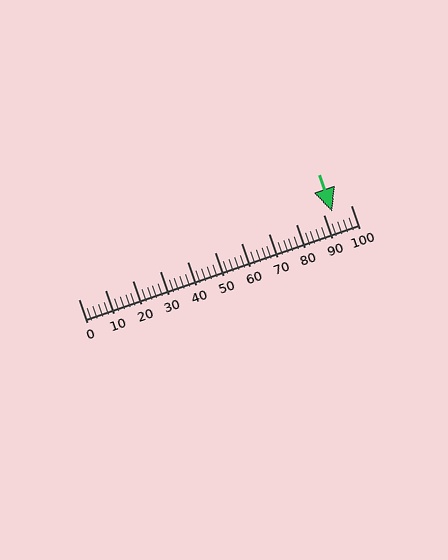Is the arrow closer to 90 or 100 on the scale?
The arrow is closer to 90.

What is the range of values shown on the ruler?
The ruler shows values from 0 to 100.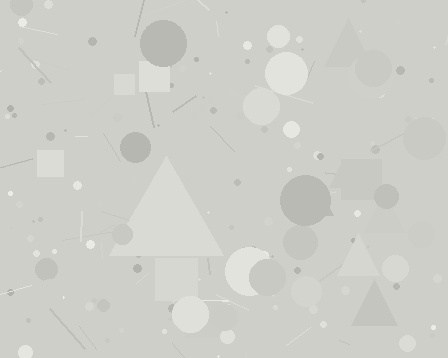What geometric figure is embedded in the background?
A triangle is embedded in the background.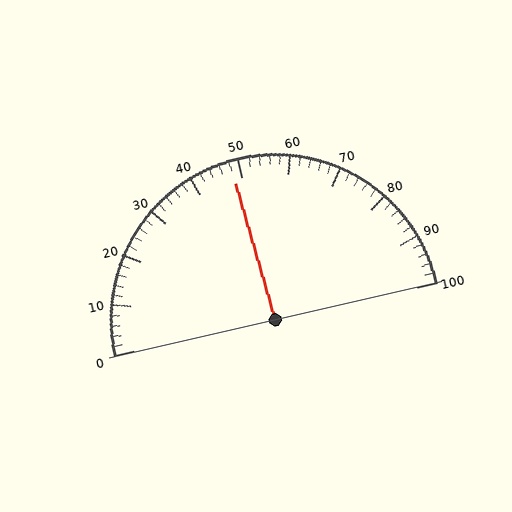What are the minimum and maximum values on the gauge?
The gauge ranges from 0 to 100.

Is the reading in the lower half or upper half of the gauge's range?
The reading is in the lower half of the range (0 to 100).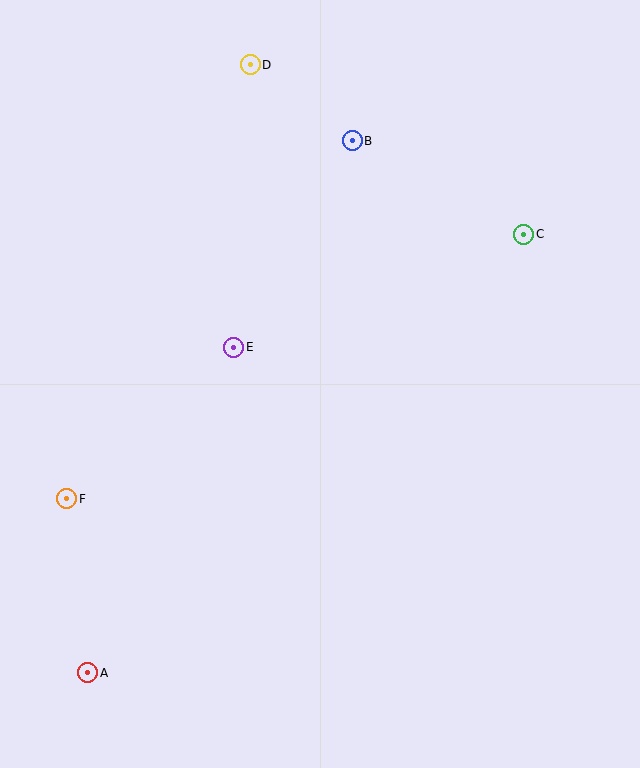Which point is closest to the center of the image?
Point E at (234, 347) is closest to the center.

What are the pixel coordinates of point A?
Point A is at (88, 673).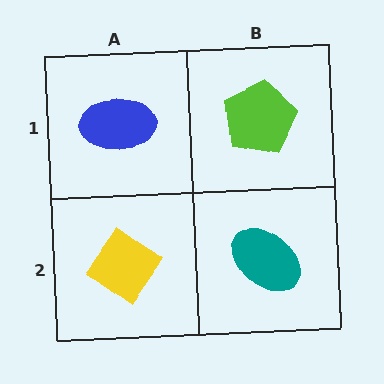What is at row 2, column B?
A teal ellipse.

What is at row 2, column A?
A yellow diamond.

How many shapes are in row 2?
2 shapes.